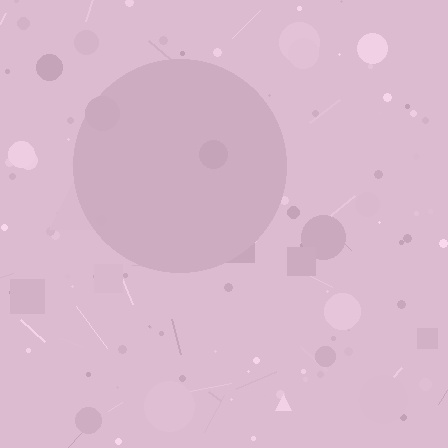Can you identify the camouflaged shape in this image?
The camouflaged shape is a circle.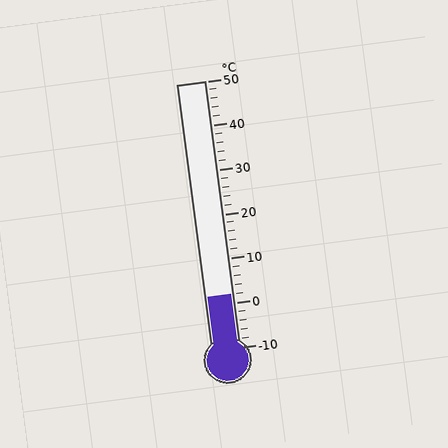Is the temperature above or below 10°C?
The temperature is below 10°C.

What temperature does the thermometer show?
The thermometer shows approximately 2°C.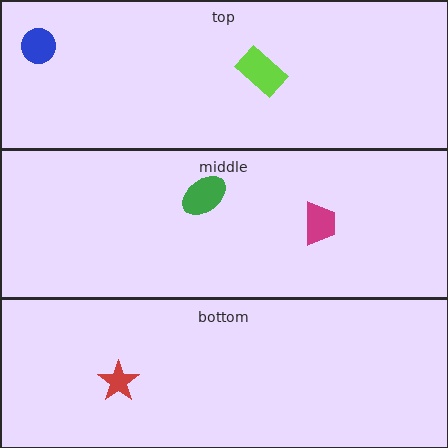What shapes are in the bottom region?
The red star.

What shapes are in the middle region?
The green ellipse, the magenta trapezoid.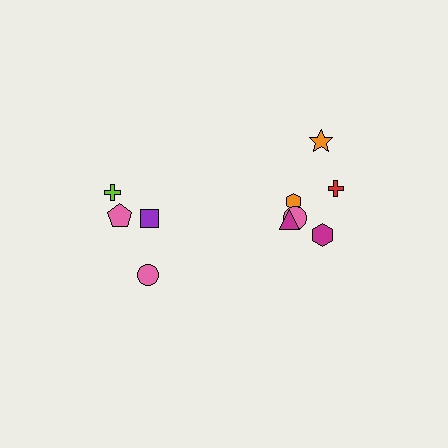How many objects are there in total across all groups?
There are 10 objects.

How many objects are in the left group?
There are 4 objects.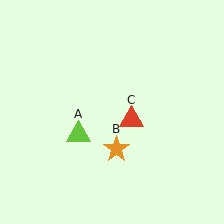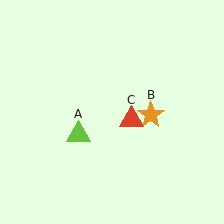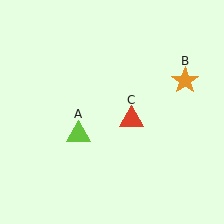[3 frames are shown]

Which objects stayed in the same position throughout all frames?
Lime triangle (object A) and red triangle (object C) remained stationary.